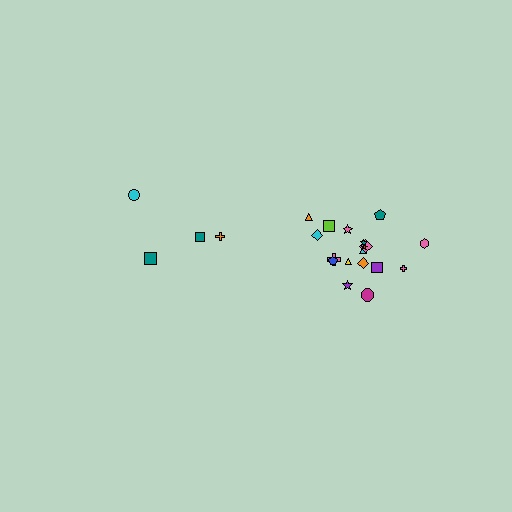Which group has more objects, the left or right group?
The right group.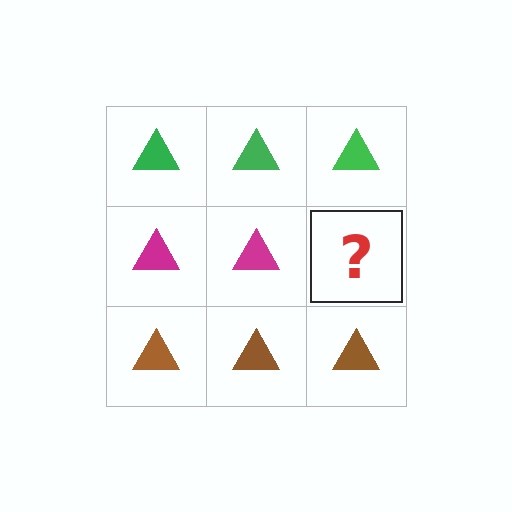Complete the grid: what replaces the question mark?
The question mark should be replaced with a magenta triangle.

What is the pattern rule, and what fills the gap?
The rule is that each row has a consistent color. The gap should be filled with a magenta triangle.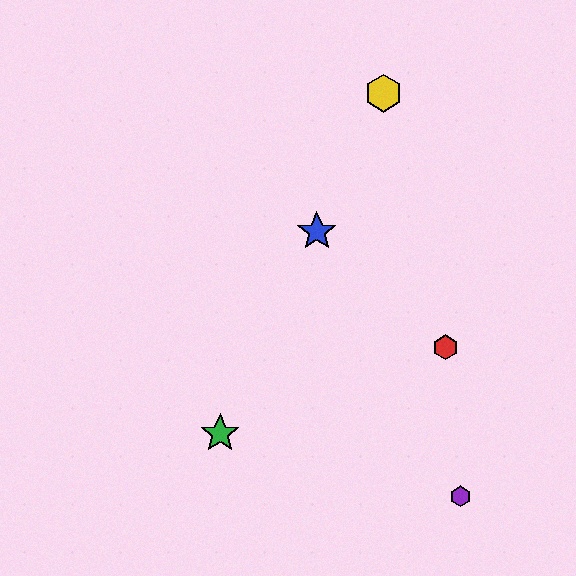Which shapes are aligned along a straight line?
The blue star, the green star, the yellow hexagon are aligned along a straight line.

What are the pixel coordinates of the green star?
The green star is at (220, 433).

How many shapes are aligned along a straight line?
3 shapes (the blue star, the green star, the yellow hexagon) are aligned along a straight line.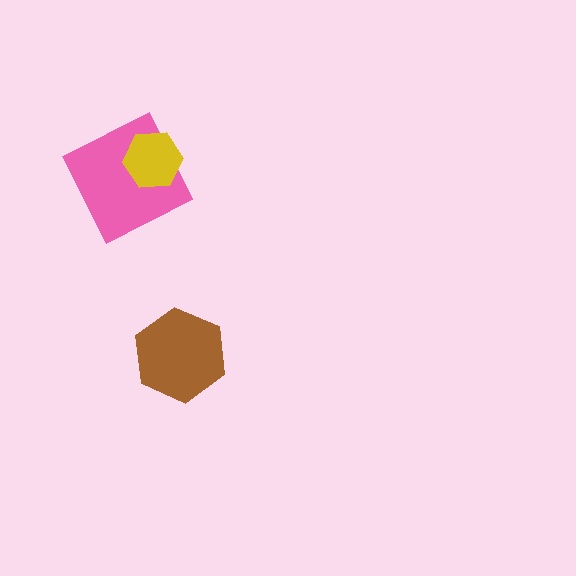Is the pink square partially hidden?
Yes, it is partially covered by another shape.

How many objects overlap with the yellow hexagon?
1 object overlaps with the yellow hexagon.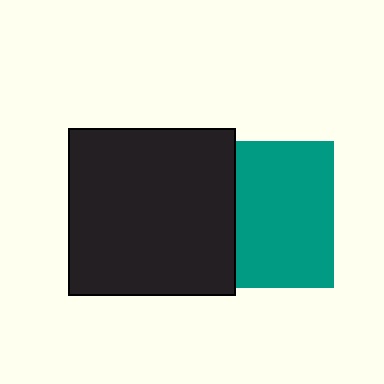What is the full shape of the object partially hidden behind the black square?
The partially hidden object is a teal square.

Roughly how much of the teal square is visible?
Most of it is visible (roughly 67%).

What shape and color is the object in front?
The object in front is a black square.